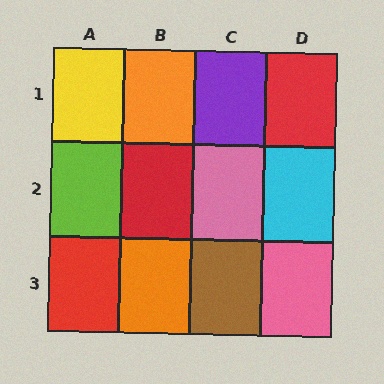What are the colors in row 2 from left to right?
Lime, red, pink, cyan.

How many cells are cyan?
1 cell is cyan.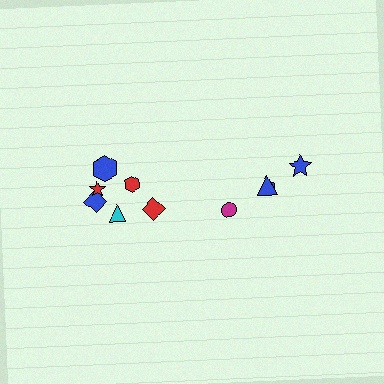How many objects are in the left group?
There are 6 objects.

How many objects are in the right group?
There are 4 objects.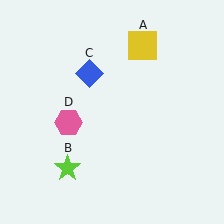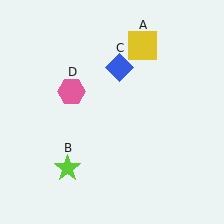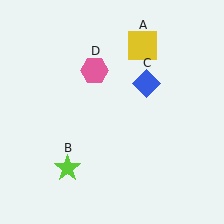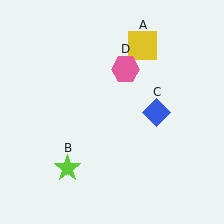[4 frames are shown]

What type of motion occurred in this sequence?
The blue diamond (object C), pink hexagon (object D) rotated clockwise around the center of the scene.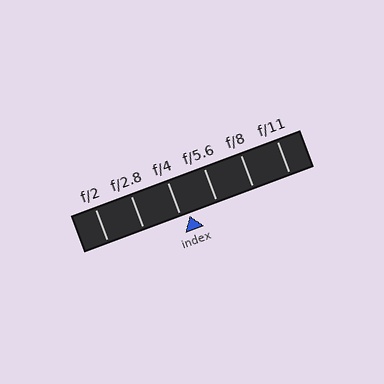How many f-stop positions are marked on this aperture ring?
There are 6 f-stop positions marked.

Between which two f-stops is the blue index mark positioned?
The index mark is between f/4 and f/5.6.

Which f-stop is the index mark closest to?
The index mark is closest to f/4.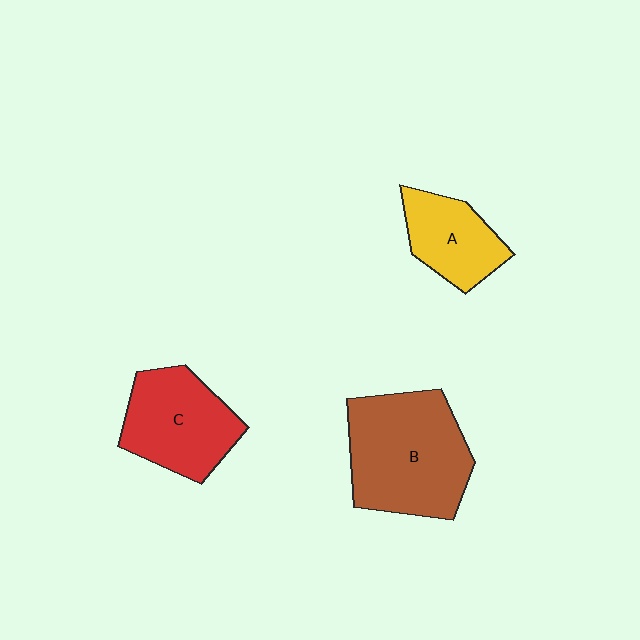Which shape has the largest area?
Shape B (brown).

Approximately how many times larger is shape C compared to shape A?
Approximately 1.4 times.